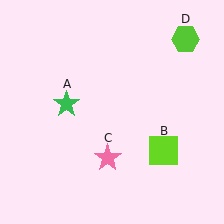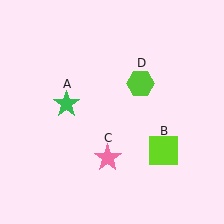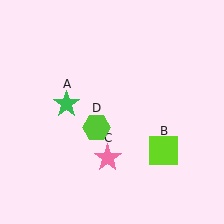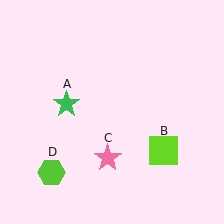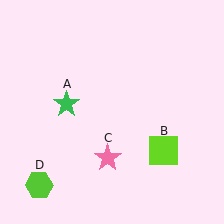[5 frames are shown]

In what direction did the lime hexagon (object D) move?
The lime hexagon (object D) moved down and to the left.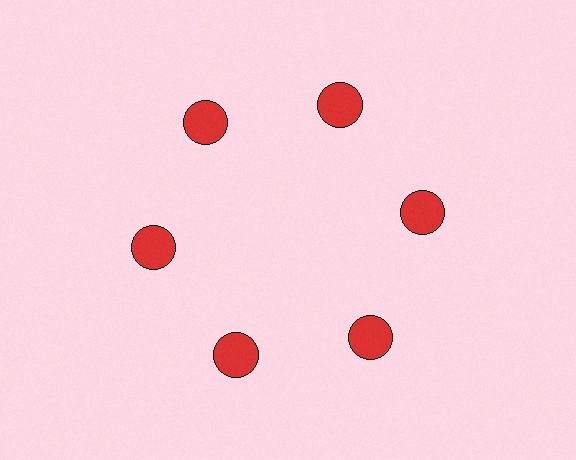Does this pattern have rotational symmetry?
Yes, this pattern has 6-fold rotational symmetry. It looks the same after rotating 60 degrees around the center.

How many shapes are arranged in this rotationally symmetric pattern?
There are 6 shapes, arranged in 6 groups of 1.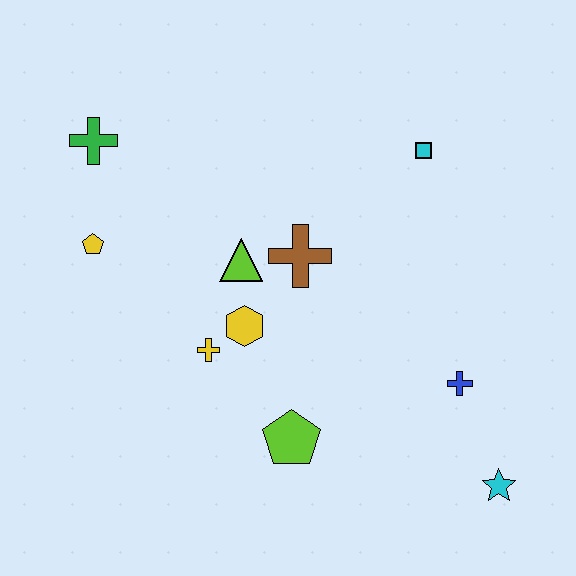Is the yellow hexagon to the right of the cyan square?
No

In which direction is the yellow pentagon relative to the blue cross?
The yellow pentagon is to the left of the blue cross.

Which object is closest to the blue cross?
The cyan star is closest to the blue cross.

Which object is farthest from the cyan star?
The green cross is farthest from the cyan star.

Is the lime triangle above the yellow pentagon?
No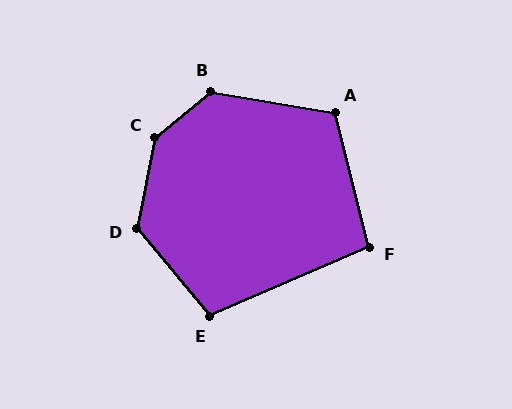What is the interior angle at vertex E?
Approximately 106 degrees (obtuse).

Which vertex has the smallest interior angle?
F, at approximately 99 degrees.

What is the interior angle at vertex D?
Approximately 130 degrees (obtuse).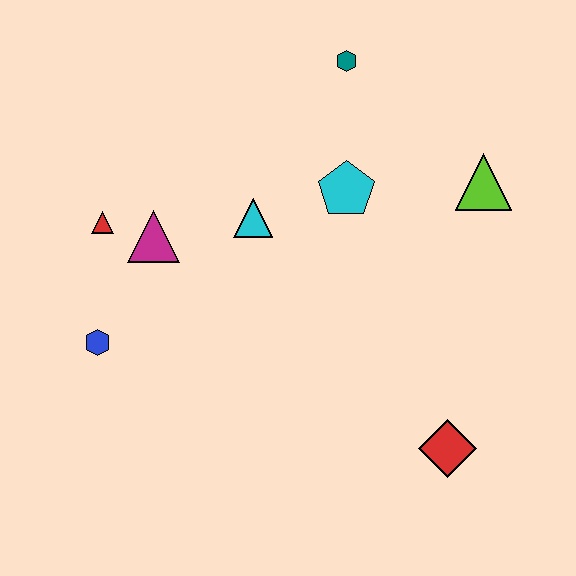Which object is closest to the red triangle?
The magenta triangle is closest to the red triangle.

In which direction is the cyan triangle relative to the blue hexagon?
The cyan triangle is to the right of the blue hexagon.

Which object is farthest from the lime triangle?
The blue hexagon is farthest from the lime triangle.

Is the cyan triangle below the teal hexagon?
Yes